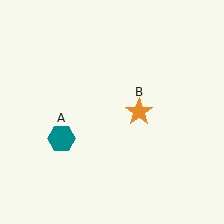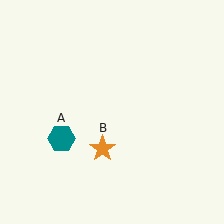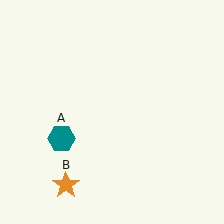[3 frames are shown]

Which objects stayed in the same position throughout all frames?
Teal hexagon (object A) remained stationary.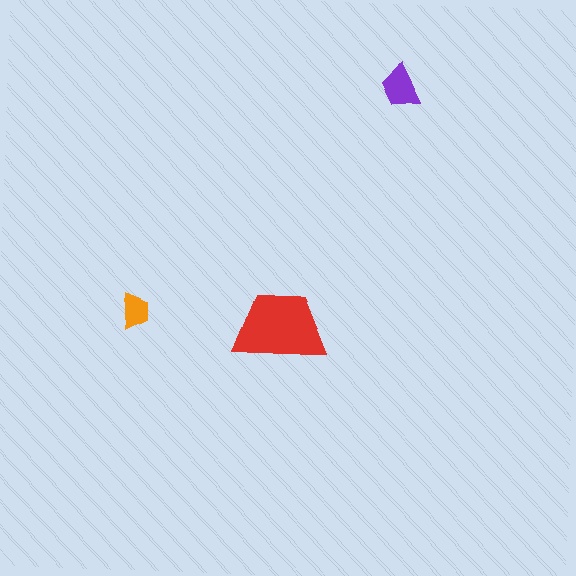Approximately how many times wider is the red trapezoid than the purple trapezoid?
About 2 times wider.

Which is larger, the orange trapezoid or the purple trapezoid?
The purple one.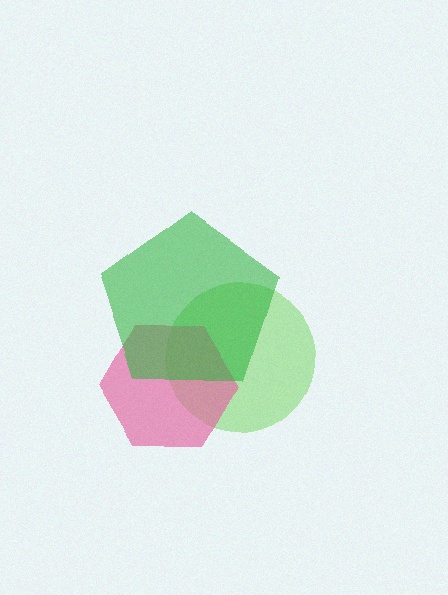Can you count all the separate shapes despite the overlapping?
Yes, there are 3 separate shapes.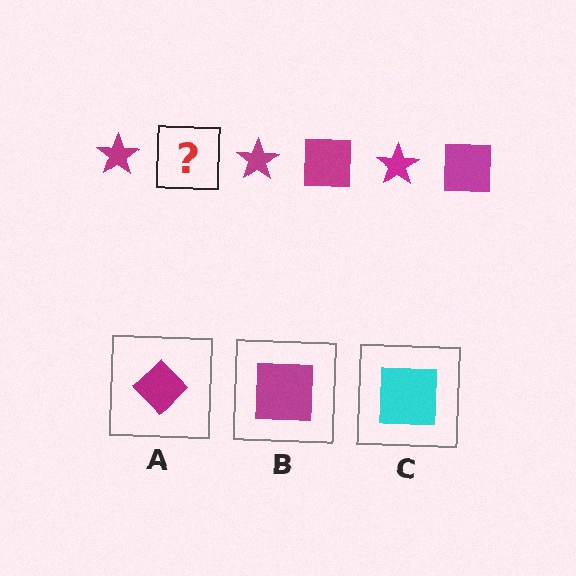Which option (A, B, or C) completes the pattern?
B.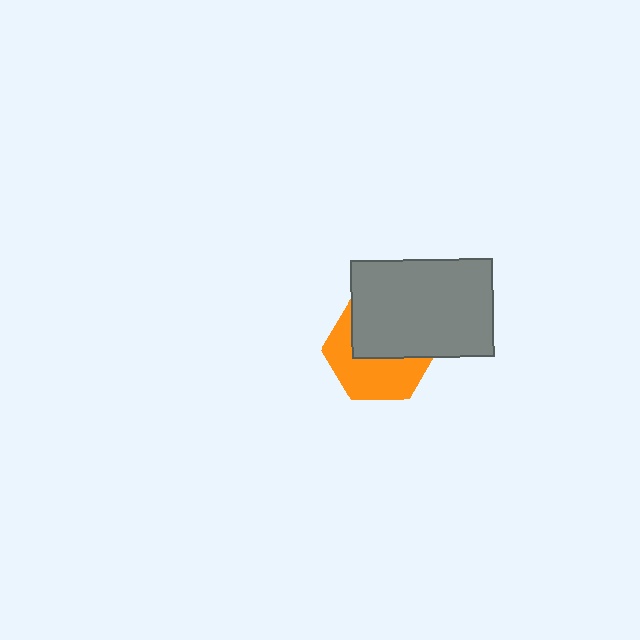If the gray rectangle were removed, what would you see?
You would see the complete orange hexagon.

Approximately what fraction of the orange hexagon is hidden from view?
Roughly 49% of the orange hexagon is hidden behind the gray rectangle.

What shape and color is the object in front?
The object in front is a gray rectangle.